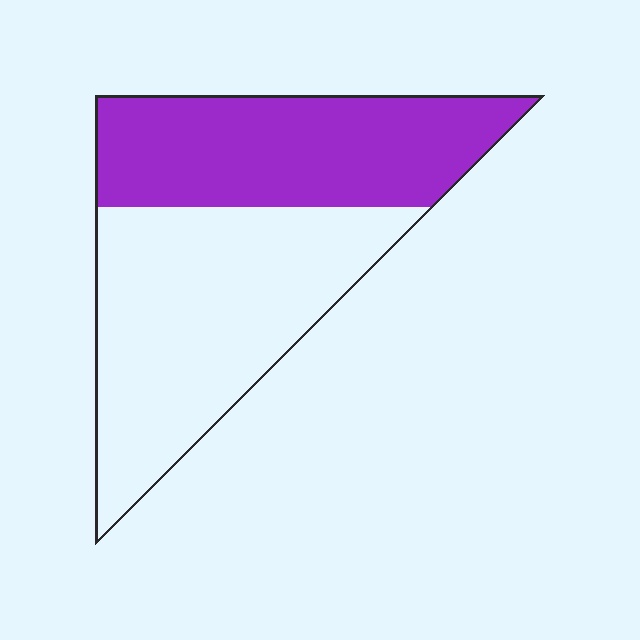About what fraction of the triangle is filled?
About two fifths (2/5).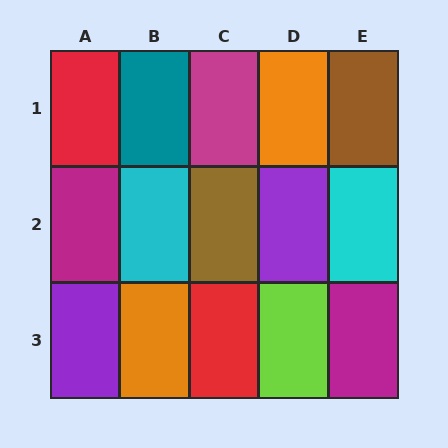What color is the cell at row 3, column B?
Orange.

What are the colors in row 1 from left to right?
Red, teal, magenta, orange, brown.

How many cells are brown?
2 cells are brown.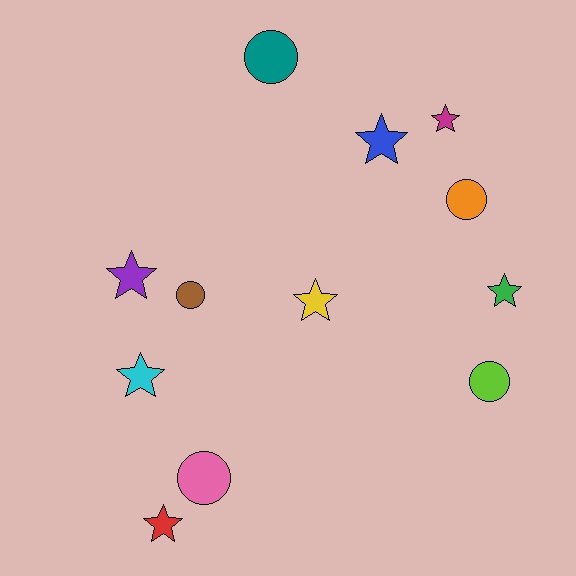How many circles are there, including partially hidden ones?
There are 5 circles.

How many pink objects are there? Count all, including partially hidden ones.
There is 1 pink object.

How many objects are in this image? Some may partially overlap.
There are 12 objects.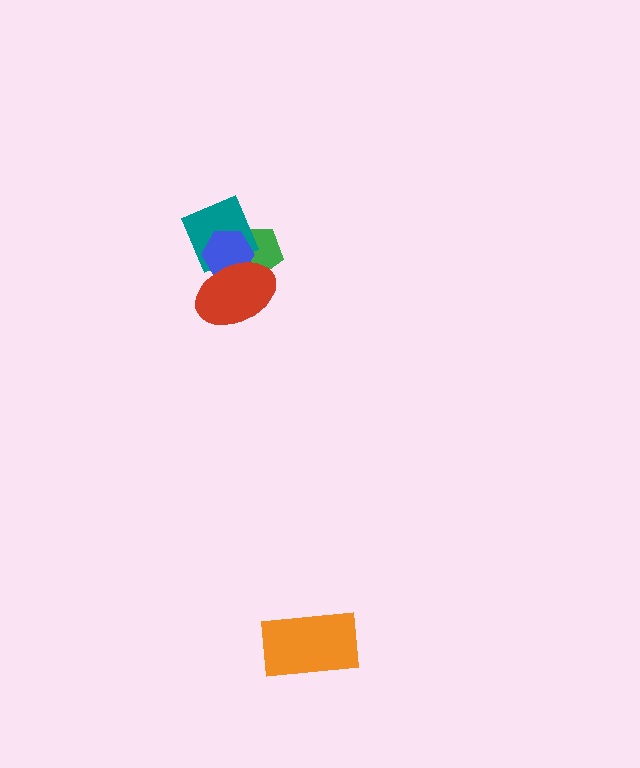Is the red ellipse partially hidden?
No, no other shape covers it.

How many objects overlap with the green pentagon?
3 objects overlap with the green pentagon.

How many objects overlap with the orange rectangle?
0 objects overlap with the orange rectangle.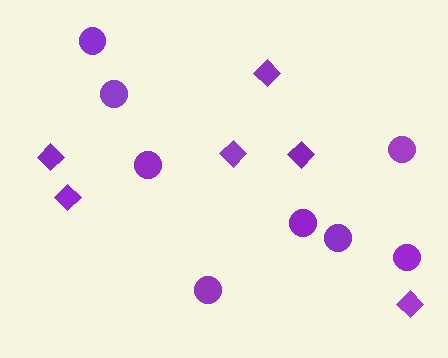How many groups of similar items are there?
There are 2 groups: one group of circles (8) and one group of diamonds (6).